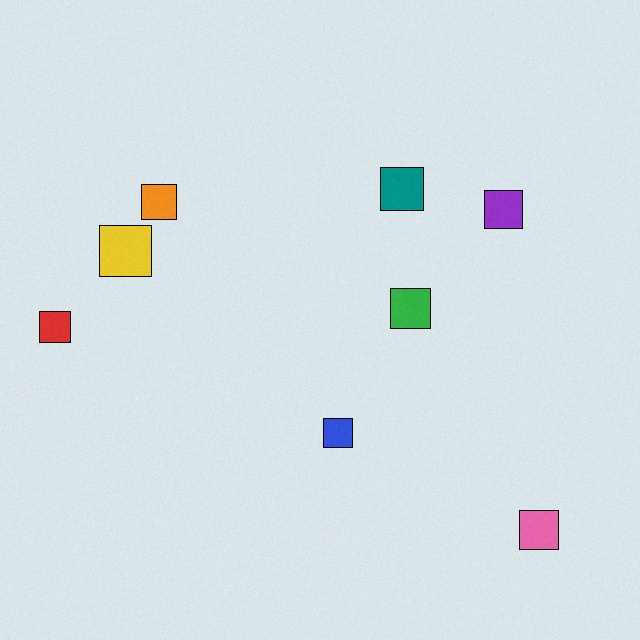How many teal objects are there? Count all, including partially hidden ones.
There is 1 teal object.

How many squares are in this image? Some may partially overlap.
There are 8 squares.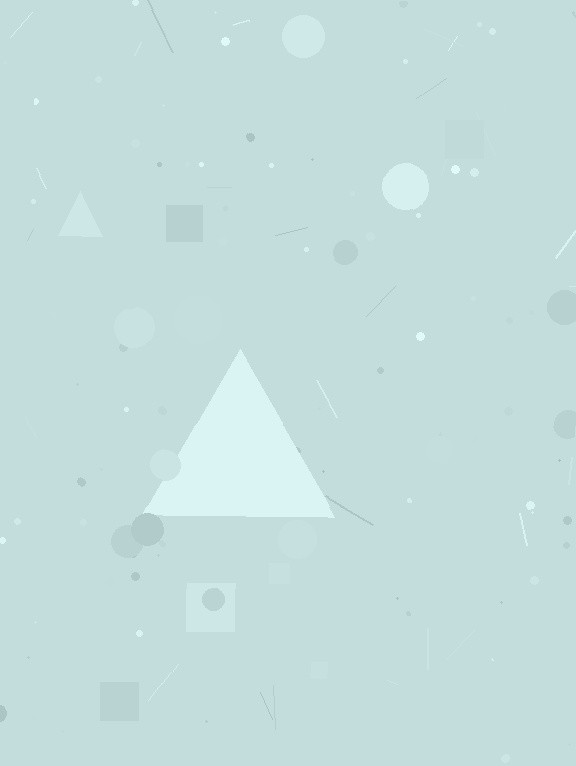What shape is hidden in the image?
A triangle is hidden in the image.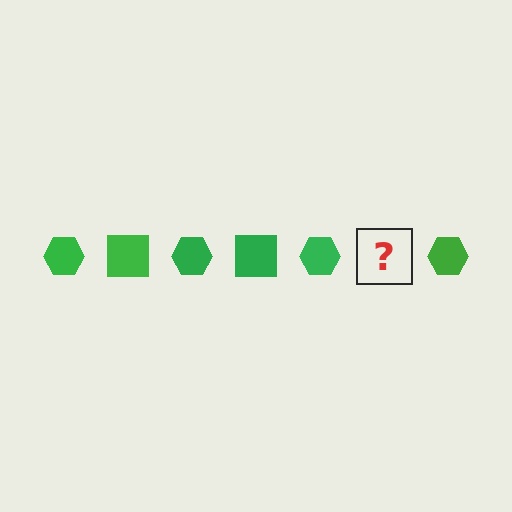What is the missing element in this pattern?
The missing element is a green square.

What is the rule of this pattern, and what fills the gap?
The rule is that the pattern cycles through hexagon, square shapes in green. The gap should be filled with a green square.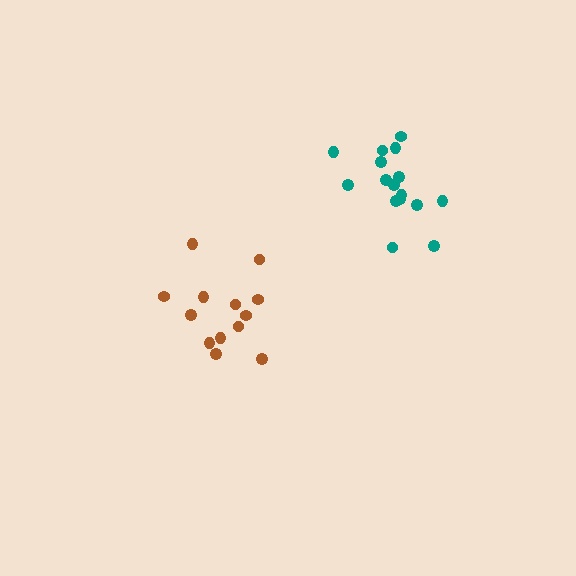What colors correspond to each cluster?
The clusters are colored: teal, brown.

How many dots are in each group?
Group 1: 16 dots, Group 2: 13 dots (29 total).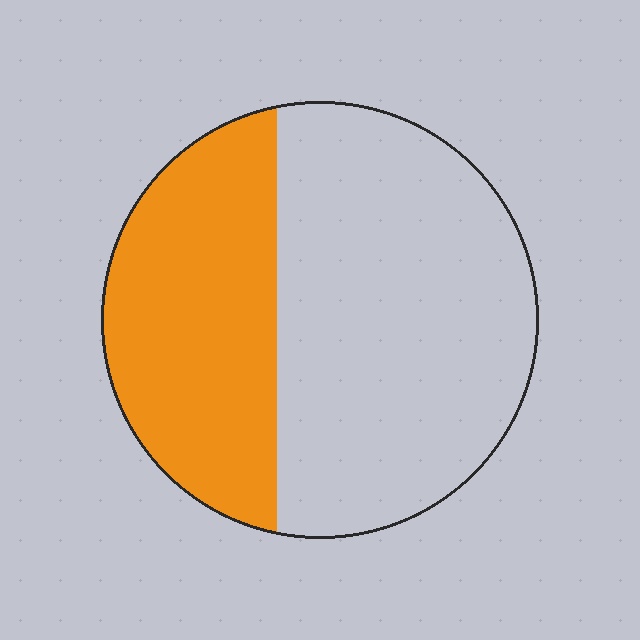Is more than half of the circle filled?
No.